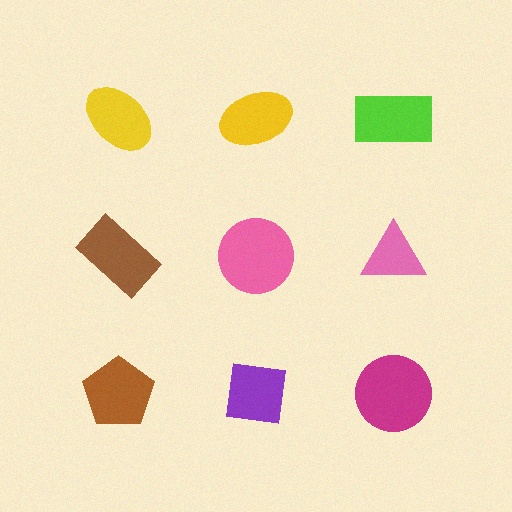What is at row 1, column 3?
A lime rectangle.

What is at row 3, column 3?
A magenta circle.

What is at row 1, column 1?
A yellow ellipse.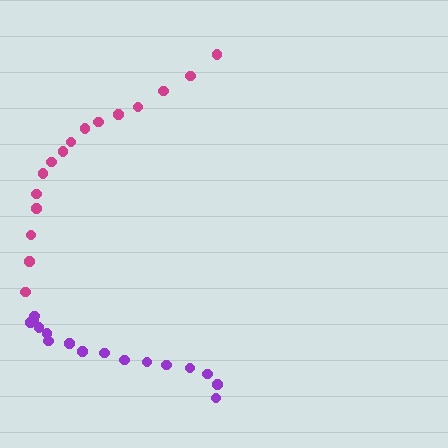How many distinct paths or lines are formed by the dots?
There are 2 distinct paths.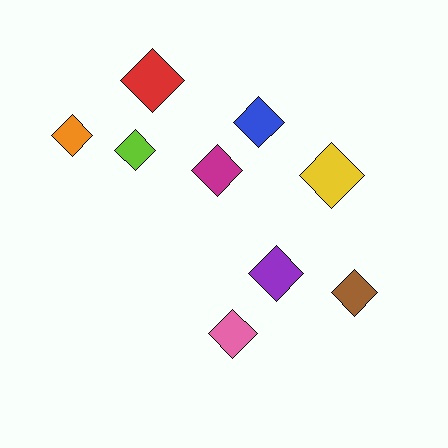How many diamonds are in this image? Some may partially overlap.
There are 9 diamonds.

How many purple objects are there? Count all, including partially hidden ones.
There is 1 purple object.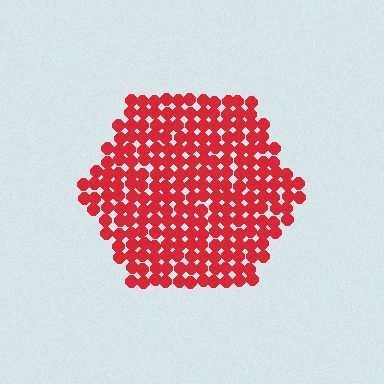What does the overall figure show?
The overall figure shows a hexagon.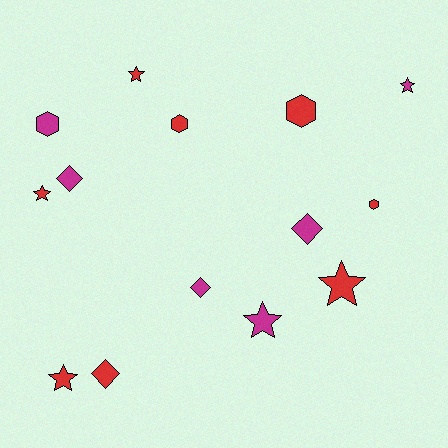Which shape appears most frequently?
Star, with 6 objects.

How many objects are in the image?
There are 14 objects.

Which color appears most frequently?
Red, with 8 objects.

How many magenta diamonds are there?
There are 3 magenta diamonds.